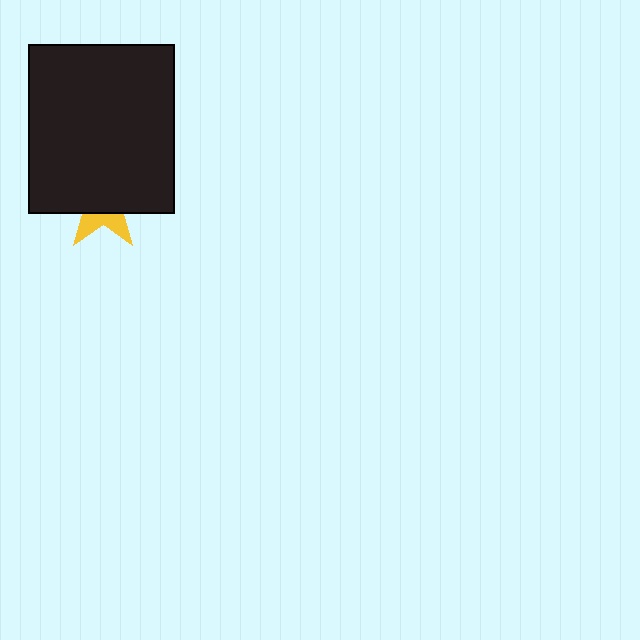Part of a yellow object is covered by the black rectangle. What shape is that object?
It is a star.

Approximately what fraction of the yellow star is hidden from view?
Roughly 68% of the yellow star is hidden behind the black rectangle.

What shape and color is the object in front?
The object in front is a black rectangle.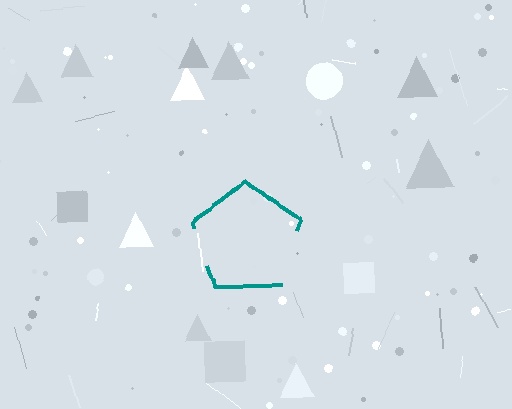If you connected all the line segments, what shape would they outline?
They would outline a pentagon.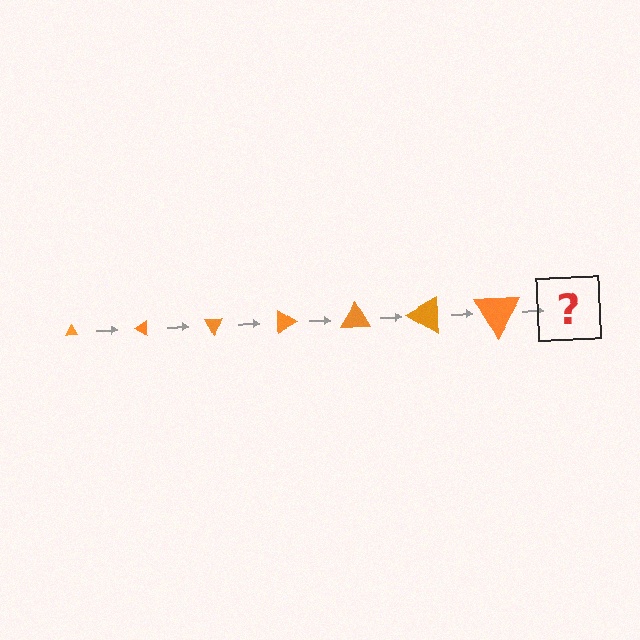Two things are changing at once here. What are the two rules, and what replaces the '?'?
The two rules are that the triangle grows larger each step and it rotates 30 degrees each step. The '?' should be a triangle, larger than the previous one and rotated 210 degrees from the start.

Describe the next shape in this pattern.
It should be a triangle, larger than the previous one and rotated 210 degrees from the start.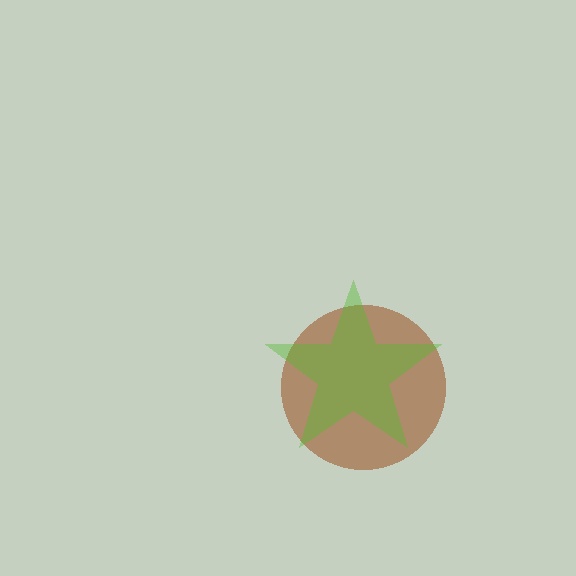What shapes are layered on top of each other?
The layered shapes are: a brown circle, a lime star.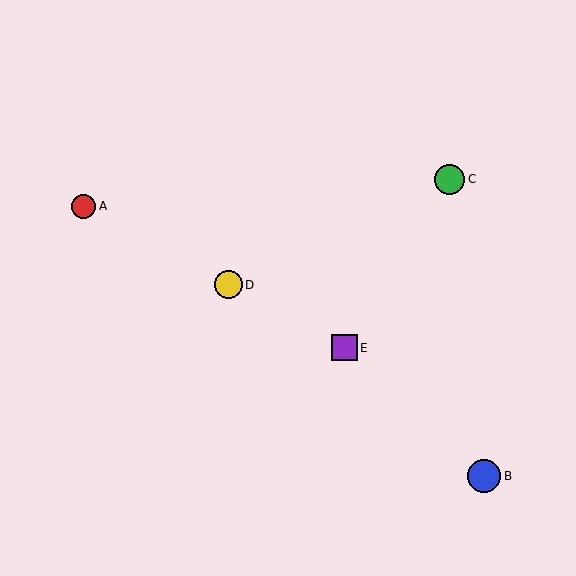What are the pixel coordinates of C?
Object C is at (450, 179).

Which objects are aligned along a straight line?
Objects A, D, E are aligned along a straight line.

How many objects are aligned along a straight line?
3 objects (A, D, E) are aligned along a straight line.